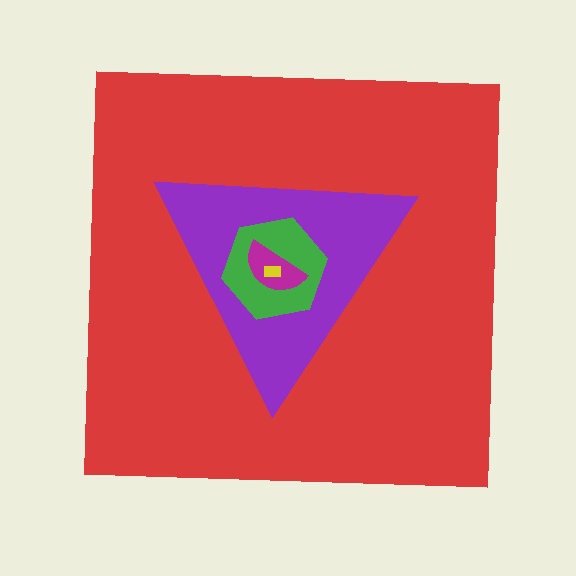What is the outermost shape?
The red square.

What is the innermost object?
The yellow rectangle.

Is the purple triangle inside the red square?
Yes.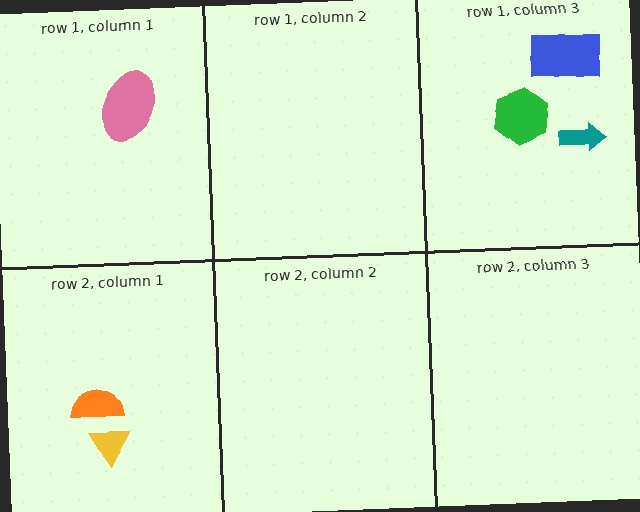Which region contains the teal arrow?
The row 1, column 3 region.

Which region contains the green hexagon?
The row 1, column 3 region.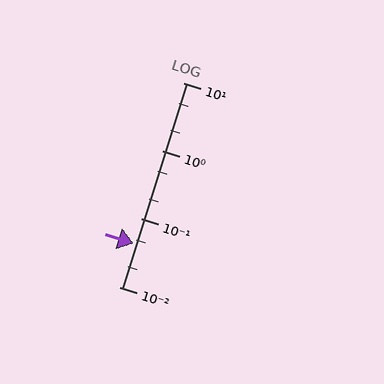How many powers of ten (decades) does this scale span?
The scale spans 3 decades, from 0.01 to 10.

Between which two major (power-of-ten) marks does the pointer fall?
The pointer is between 0.01 and 0.1.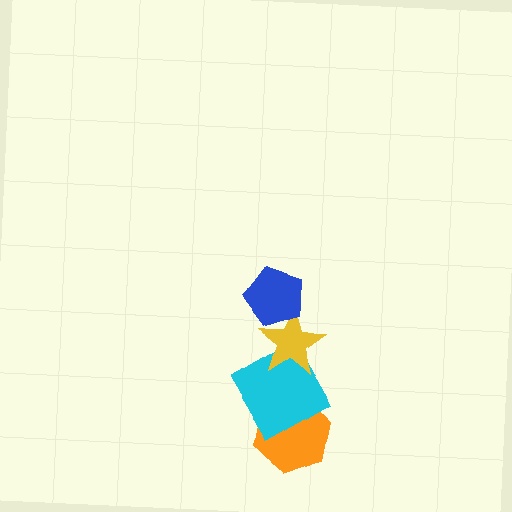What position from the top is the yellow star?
The yellow star is 2nd from the top.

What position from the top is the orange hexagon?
The orange hexagon is 4th from the top.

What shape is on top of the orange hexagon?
The cyan diamond is on top of the orange hexagon.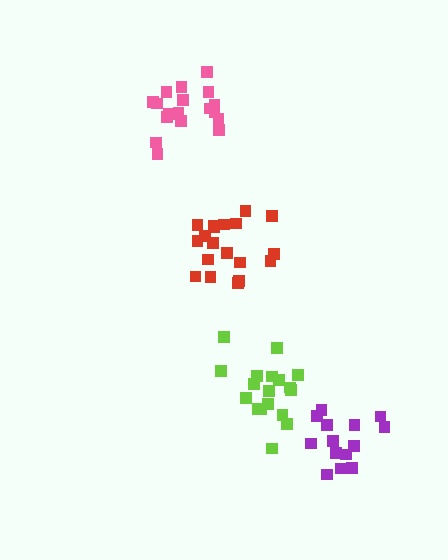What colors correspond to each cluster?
The clusters are colored: lime, purple, red, pink.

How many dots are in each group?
Group 1: 18 dots, Group 2: 15 dots, Group 3: 19 dots, Group 4: 18 dots (70 total).